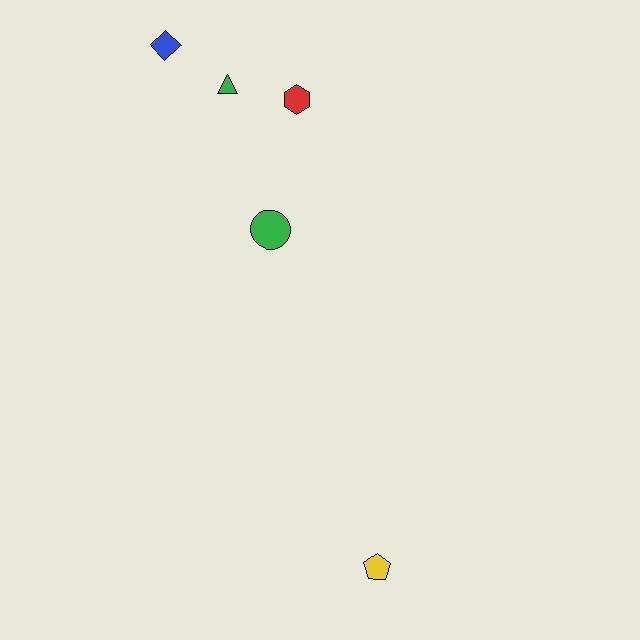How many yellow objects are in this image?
There is 1 yellow object.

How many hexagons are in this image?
There is 1 hexagon.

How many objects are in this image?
There are 5 objects.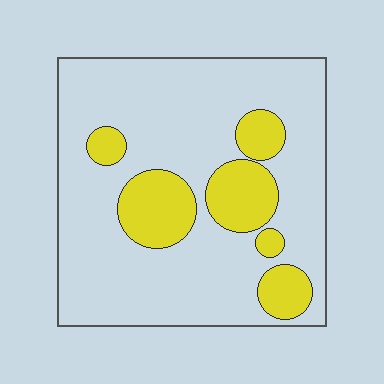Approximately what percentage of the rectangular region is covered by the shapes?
Approximately 20%.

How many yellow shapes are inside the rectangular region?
6.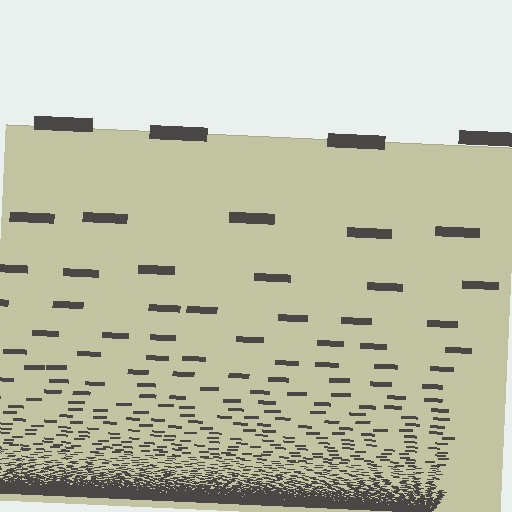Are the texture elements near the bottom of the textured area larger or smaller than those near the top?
Smaller. The gradient is inverted — elements near the bottom are smaller and denser.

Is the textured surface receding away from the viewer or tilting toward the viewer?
The surface appears to tilt toward the viewer. Texture elements get larger and sparser toward the top.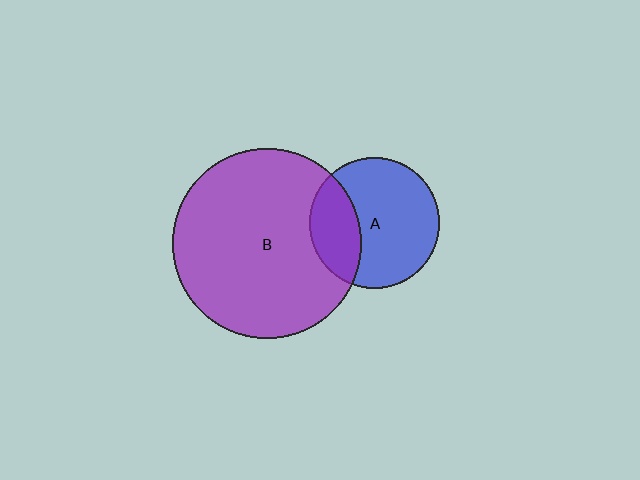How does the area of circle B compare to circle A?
Approximately 2.1 times.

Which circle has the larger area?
Circle B (purple).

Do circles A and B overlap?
Yes.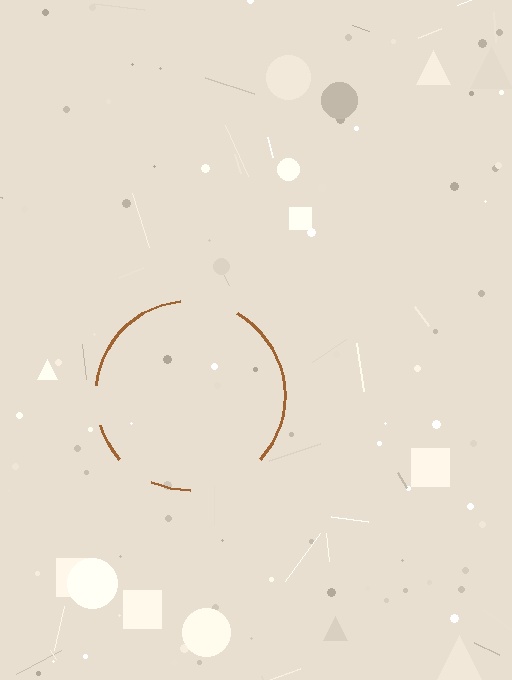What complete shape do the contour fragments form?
The contour fragments form a circle.